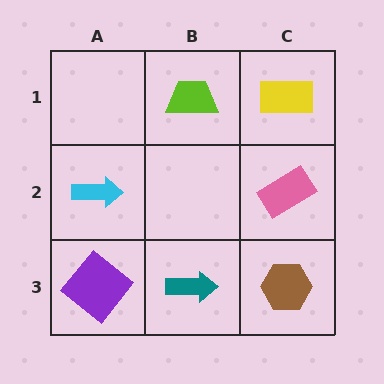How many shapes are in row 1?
2 shapes.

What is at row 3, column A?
A purple diamond.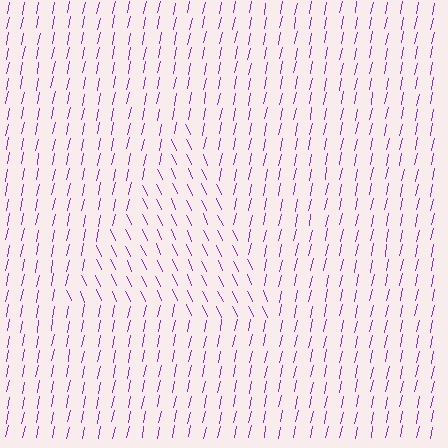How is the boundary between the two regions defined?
The boundary is defined purely by a change in line orientation (approximately 37 degrees difference). All lines are the same color and thickness.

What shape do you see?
I see a triangle.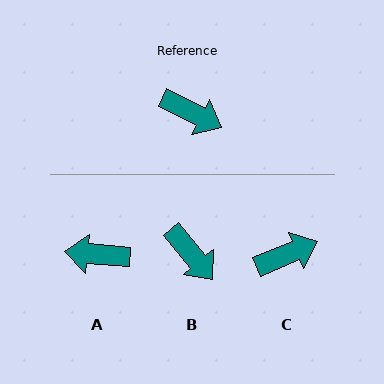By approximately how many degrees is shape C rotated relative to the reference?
Approximately 49 degrees counter-clockwise.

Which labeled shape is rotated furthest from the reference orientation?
A, about 158 degrees away.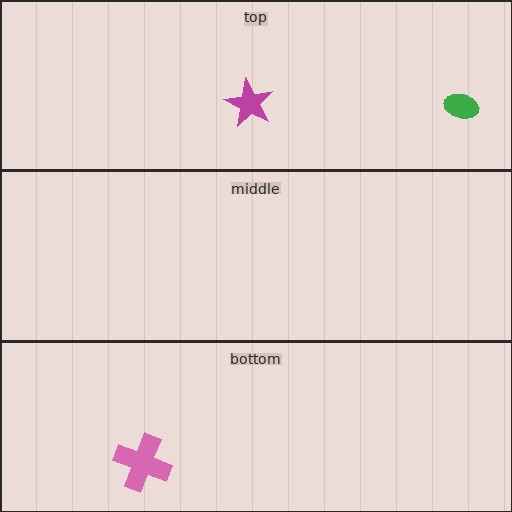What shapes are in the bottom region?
The pink cross.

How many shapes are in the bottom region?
1.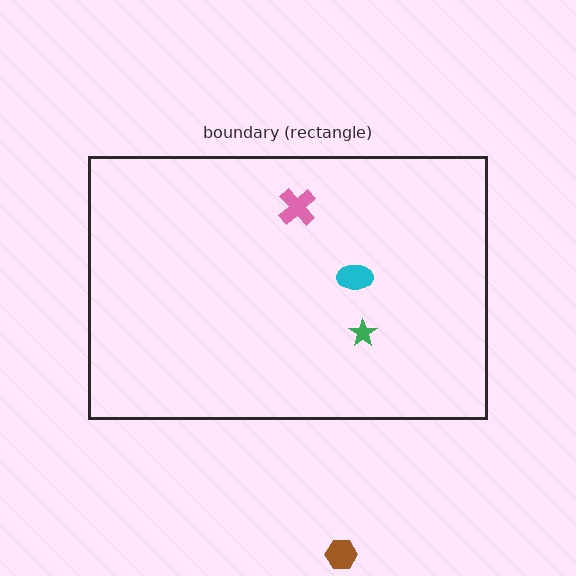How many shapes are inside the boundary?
3 inside, 1 outside.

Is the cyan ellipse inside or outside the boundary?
Inside.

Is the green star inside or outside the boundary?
Inside.